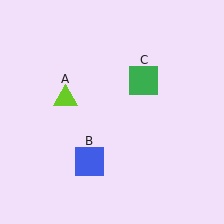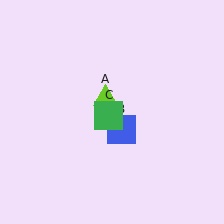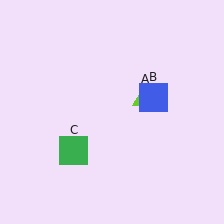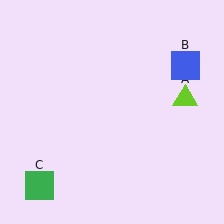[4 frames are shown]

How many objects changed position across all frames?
3 objects changed position: lime triangle (object A), blue square (object B), green square (object C).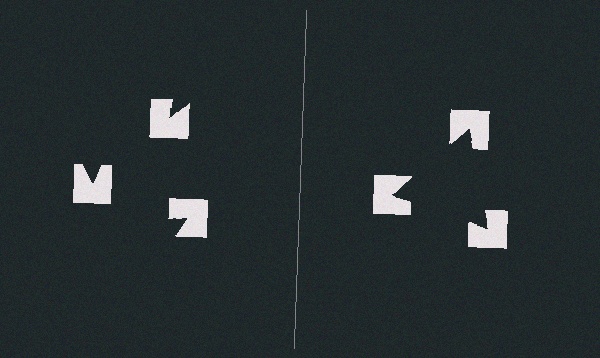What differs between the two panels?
The notched squares are positioned identically on both sides; only the wedge orientations differ. On the right they align to a triangle; on the left they are misaligned.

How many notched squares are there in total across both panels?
6 — 3 on each side.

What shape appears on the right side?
An illusory triangle.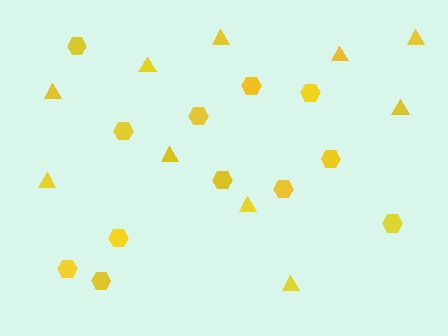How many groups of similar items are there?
There are 2 groups: one group of triangles (10) and one group of hexagons (12).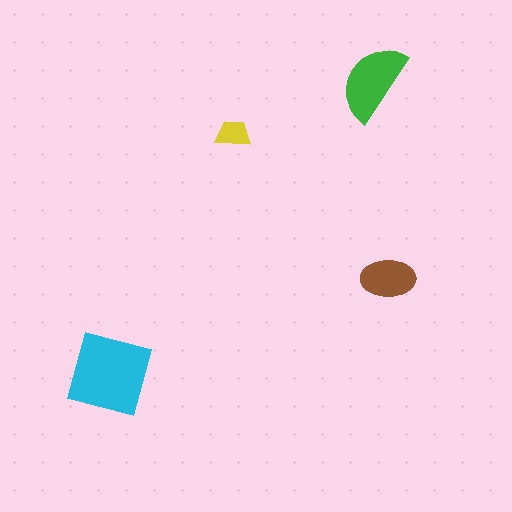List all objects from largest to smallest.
The cyan square, the green semicircle, the brown ellipse, the yellow trapezoid.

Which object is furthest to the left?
The cyan square is leftmost.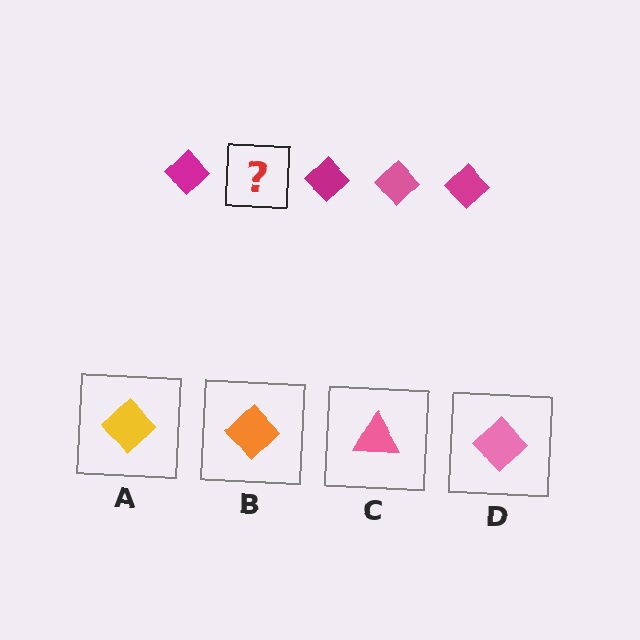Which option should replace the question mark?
Option D.